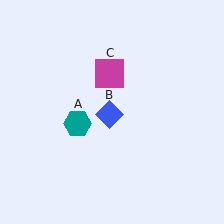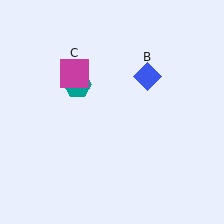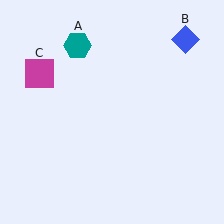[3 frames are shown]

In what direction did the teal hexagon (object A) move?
The teal hexagon (object A) moved up.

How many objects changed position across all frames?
3 objects changed position: teal hexagon (object A), blue diamond (object B), magenta square (object C).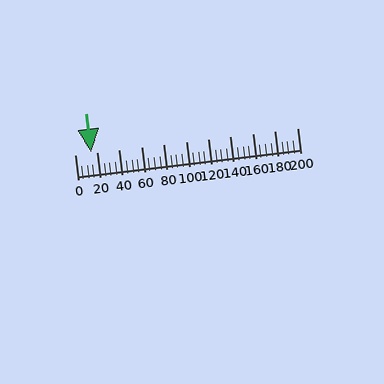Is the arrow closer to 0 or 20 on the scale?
The arrow is closer to 20.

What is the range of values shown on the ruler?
The ruler shows values from 0 to 200.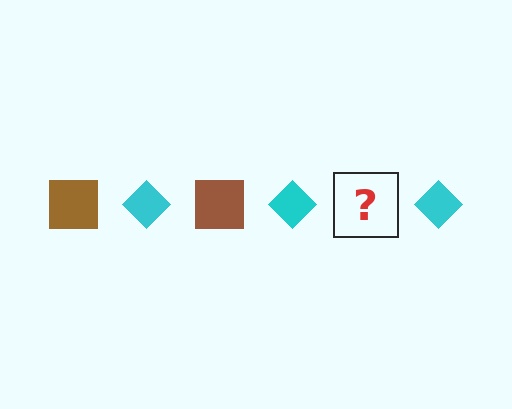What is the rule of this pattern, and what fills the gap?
The rule is that the pattern alternates between brown square and cyan diamond. The gap should be filled with a brown square.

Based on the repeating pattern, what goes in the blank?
The blank should be a brown square.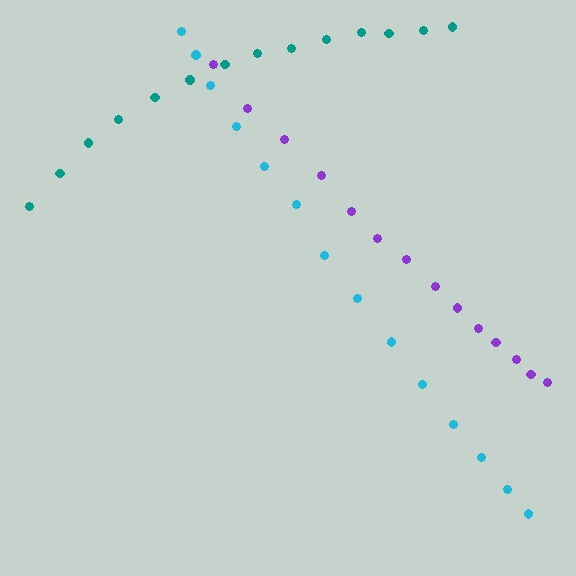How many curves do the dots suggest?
There are 3 distinct paths.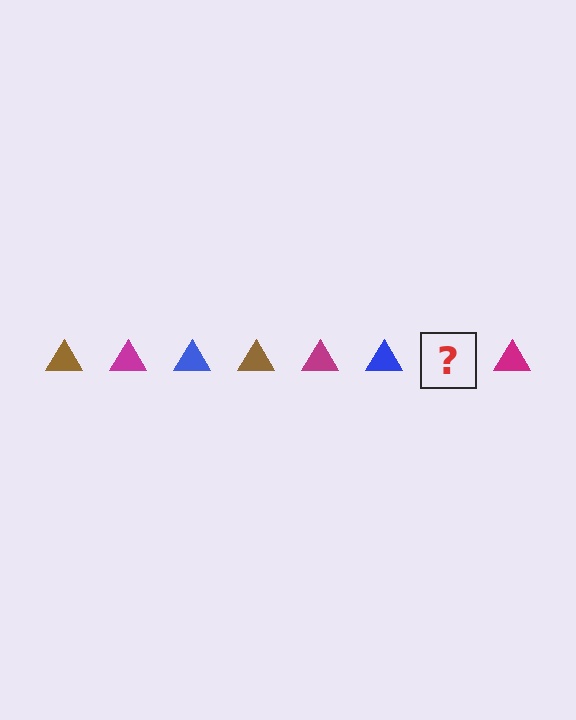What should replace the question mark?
The question mark should be replaced with a brown triangle.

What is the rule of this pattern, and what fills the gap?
The rule is that the pattern cycles through brown, magenta, blue triangles. The gap should be filled with a brown triangle.